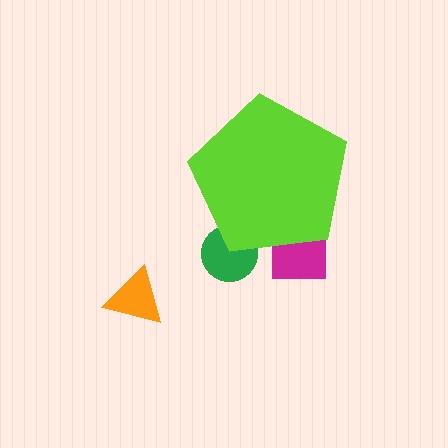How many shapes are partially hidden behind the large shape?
2 shapes are partially hidden.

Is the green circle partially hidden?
Yes, the green circle is partially hidden behind the lime pentagon.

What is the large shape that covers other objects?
A lime pentagon.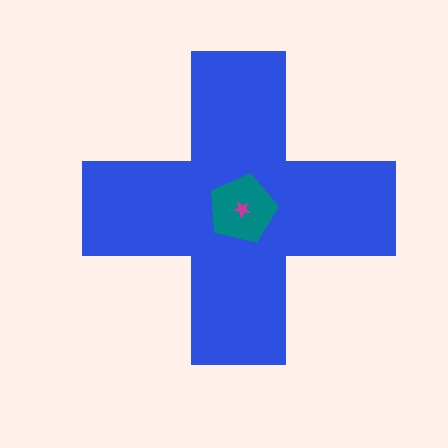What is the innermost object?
The magenta star.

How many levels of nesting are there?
3.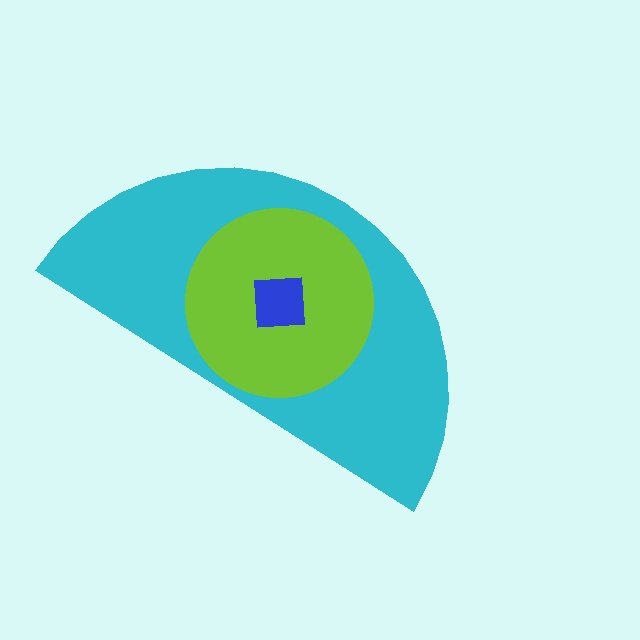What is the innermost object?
The blue square.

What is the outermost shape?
The cyan semicircle.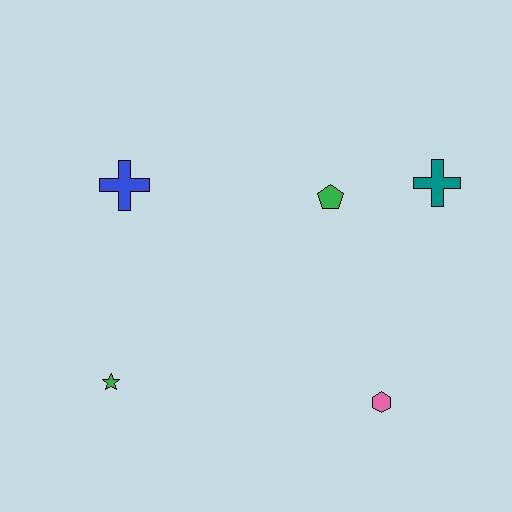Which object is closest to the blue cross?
The green star is closest to the blue cross.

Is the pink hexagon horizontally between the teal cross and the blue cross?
Yes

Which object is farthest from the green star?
The teal cross is farthest from the green star.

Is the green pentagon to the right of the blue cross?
Yes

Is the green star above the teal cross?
No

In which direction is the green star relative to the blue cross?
The green star is below the blue cross.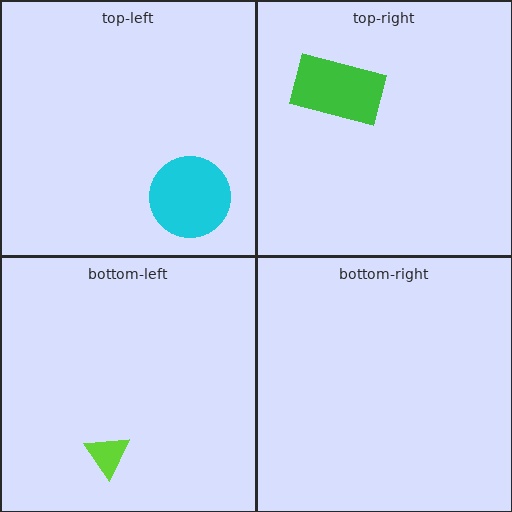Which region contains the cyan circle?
The top-left region.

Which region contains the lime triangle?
The bottom-left region.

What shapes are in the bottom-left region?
The lime triangle.